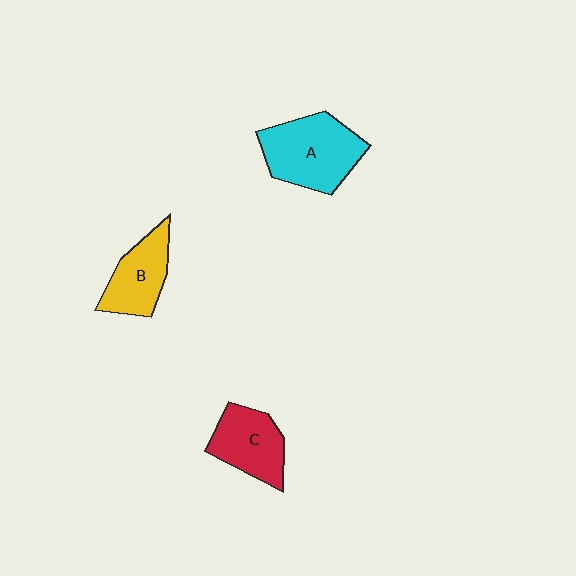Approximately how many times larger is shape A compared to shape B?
Approximately 1.5 times.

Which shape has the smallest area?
Shape B (yellow).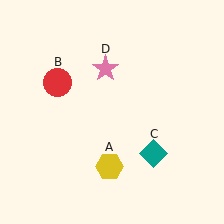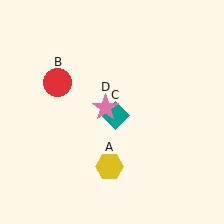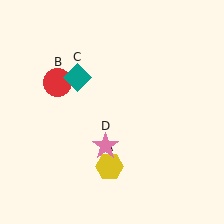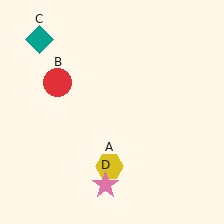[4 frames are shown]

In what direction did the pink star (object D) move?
The pink star (object D) moved down.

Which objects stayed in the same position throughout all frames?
Yellow hexagon (object A) and red circle (object B) remained stationary.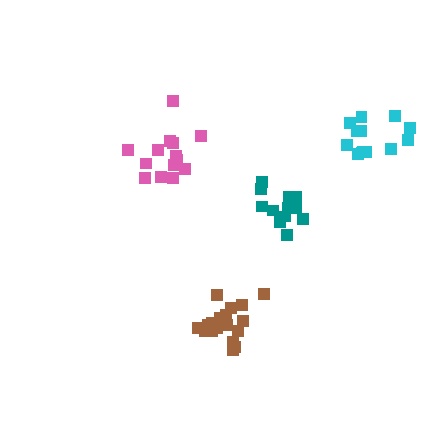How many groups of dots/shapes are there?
There are 4 groups.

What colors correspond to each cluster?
The clusters are colored: teal, brown, cyan, pink.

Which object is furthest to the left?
The pink cluster is leftmost.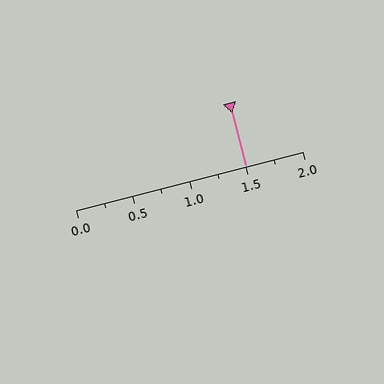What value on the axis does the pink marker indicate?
The marker indicates approximately 1.5.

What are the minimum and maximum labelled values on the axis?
The axis runs from 0.0 to 2.0.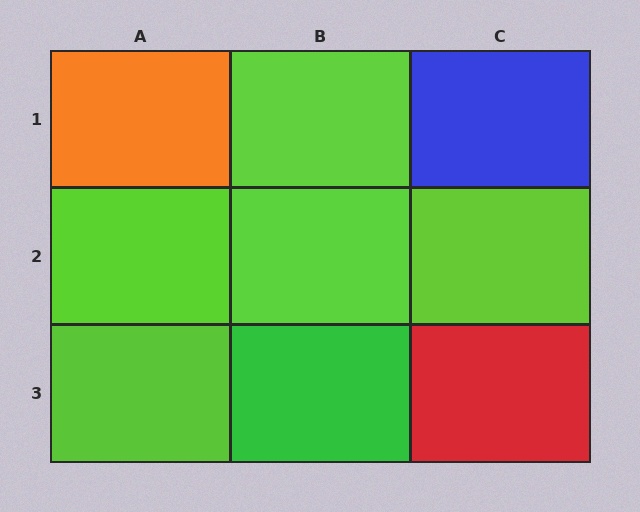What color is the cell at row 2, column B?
Lime.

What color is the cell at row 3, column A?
Lime.